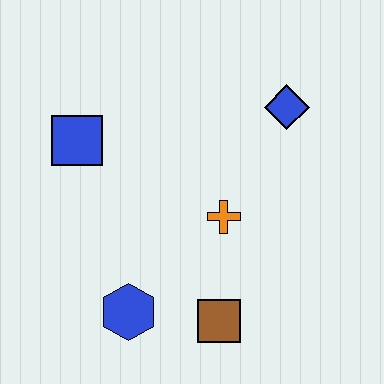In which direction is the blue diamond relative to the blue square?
The blue diamond is to the right of the blue square.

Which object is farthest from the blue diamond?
The blue hexagon is farthest from the blue diamond.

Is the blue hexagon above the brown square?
Yes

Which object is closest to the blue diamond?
The orange cross is closest to the blue diamond.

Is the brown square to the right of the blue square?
Yes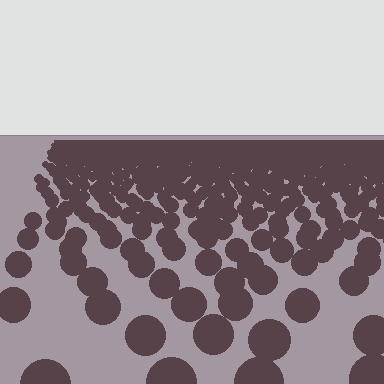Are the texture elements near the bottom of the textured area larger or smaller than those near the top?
Larger. Near the bottom, elements are closer to the viewer and appear at a bigger on-screen size.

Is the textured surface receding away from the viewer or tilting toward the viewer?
The surface is receding away from the viewer. Texture elements get smaller and denser toward the top.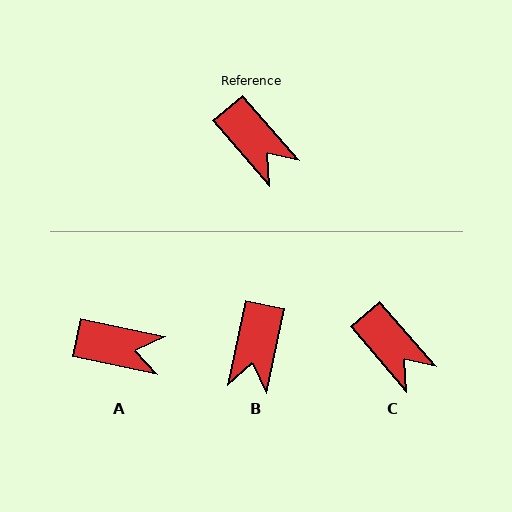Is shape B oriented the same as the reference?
No, it is off by about 53 degrees.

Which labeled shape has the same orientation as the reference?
C.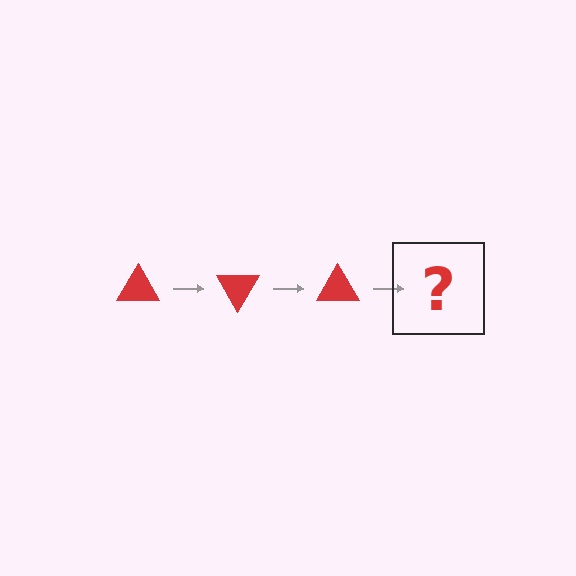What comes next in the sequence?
The next element should be a red triangle rotated 180 degrees.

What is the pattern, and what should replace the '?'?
The pattern is that the triangle rotates 60 degrees each step. The '?' should be a red triangle rotated 180 degrees.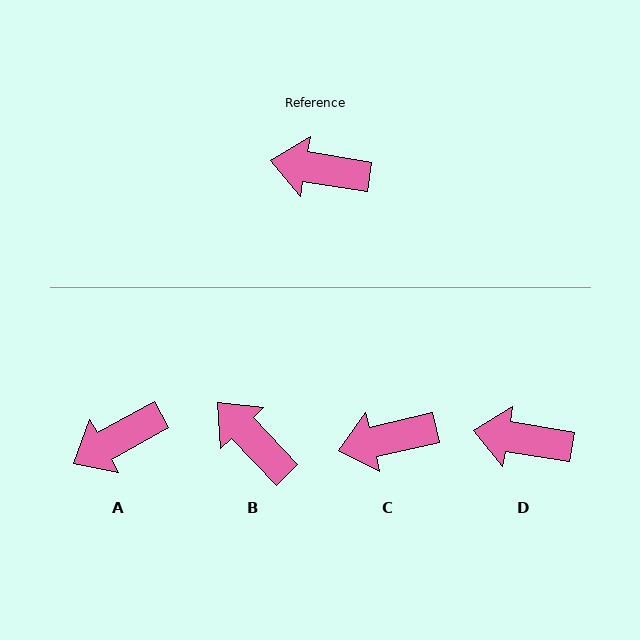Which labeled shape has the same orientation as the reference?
D.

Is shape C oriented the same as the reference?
No, it is off by about 23 degrees.